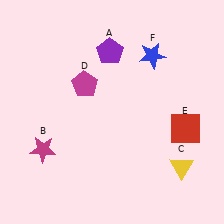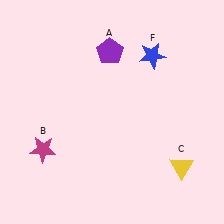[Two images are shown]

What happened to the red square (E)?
The red square (E) was removed in Image 2. It was in the bottom-right area of Image 1.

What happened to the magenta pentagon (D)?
The magenta pentagon (D) was removed in Image 2. It was in the top-left area of Image 1.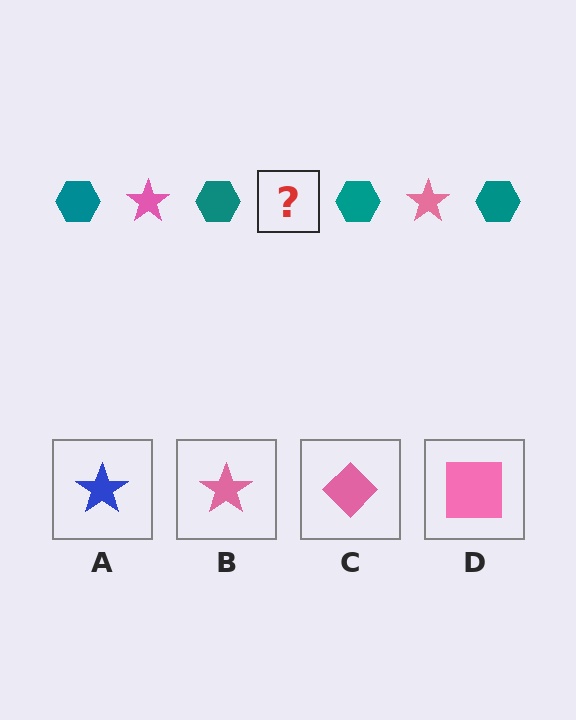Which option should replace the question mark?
Option B.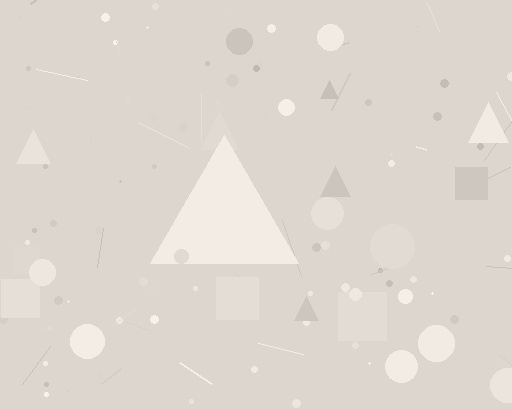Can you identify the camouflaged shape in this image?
The camouflaged shape is a triangle.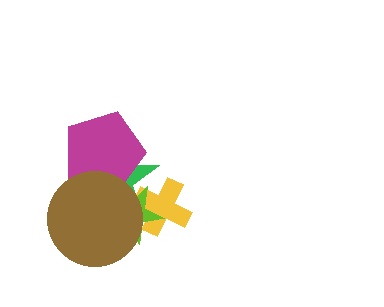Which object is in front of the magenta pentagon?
The brown circle is in front of the magenta pentagon.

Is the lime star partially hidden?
Yes, it is partially covered by another shape.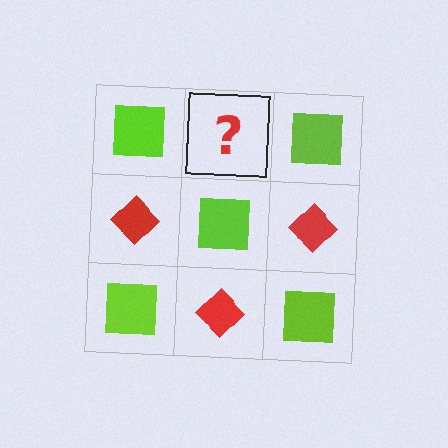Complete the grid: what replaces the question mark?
The question mark should be replaced with a red diamond.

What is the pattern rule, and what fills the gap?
The rule is that it alternates lime square and red diamond in a checkerboard pattern. The gap should be filled with a red diamond.